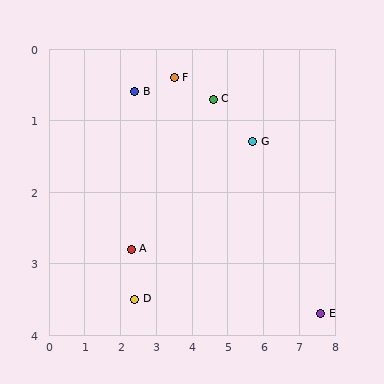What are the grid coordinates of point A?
Point A is at approximately (2.3, 2.8).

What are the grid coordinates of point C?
Point C is at approximately (4.6, 0.7).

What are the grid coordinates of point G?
Point G is at approximately (5.7, 1.3).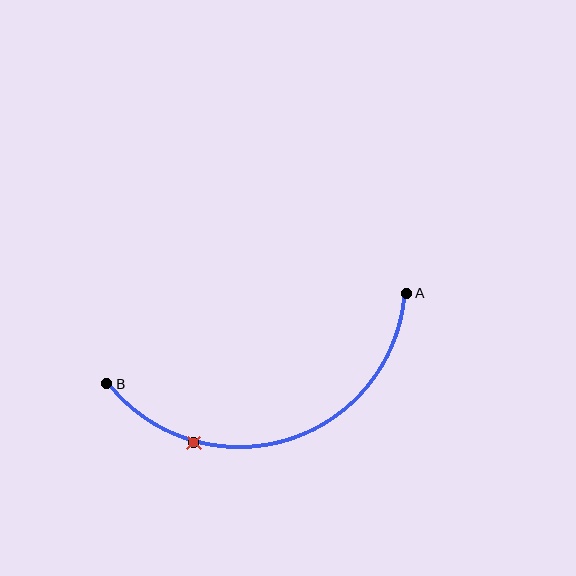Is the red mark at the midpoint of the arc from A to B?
No. The red mark lies on the arc but is closer to endpoint B. The arc midpoint would be at the point on the curve equidistant along the arc from both A and B.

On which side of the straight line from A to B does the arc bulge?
The arc bulges below the straight line connecting A and B.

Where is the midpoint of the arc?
The arc midpoint is the point on the curve farthest from the straight line joining A and B. It sits below that line.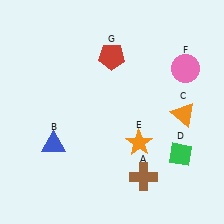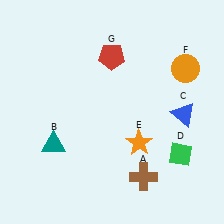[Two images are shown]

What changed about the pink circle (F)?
In Image 1, F is pink. In Image 2, it changed to orange.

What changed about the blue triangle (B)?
In Image 1, B is blue. In Image 2, it changed to teal.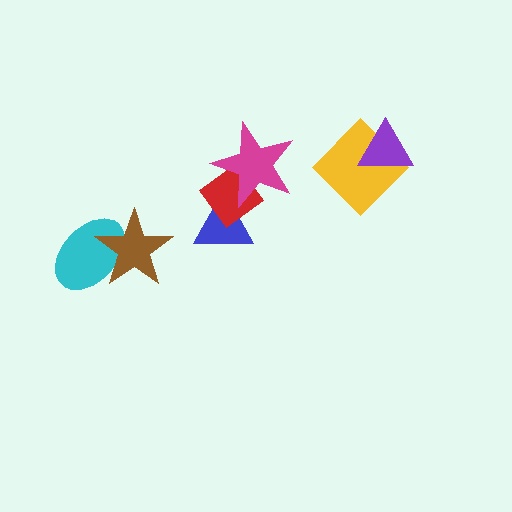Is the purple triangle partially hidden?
No, no other shape covers it.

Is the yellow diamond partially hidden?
Yes, it is partially covered by another shape.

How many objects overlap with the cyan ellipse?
1 object overlaps with the cyan ellipse.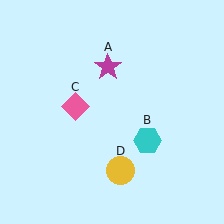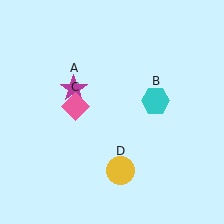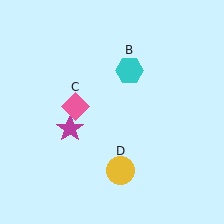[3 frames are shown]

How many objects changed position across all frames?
2 objects changed position: magenta star (object A), cyan hexagon (object B).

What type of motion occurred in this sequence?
The magenta star (object A), cyan hexagon (object B) rotated counterclockwise around the center of the scene.